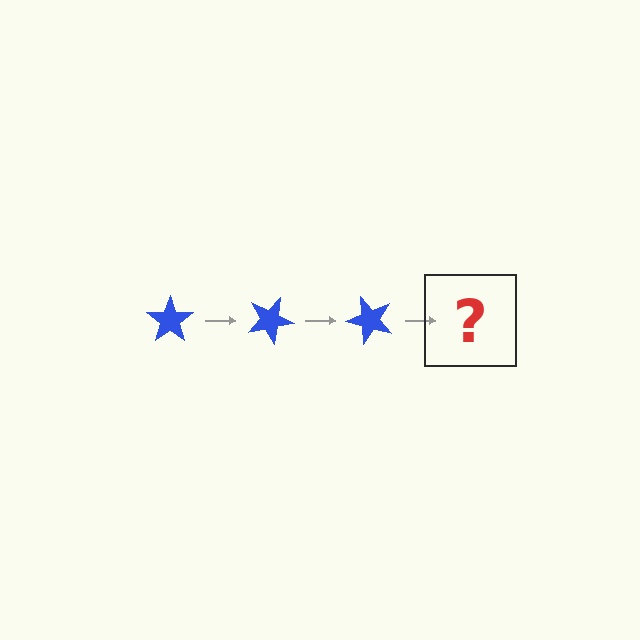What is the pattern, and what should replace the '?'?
The pattern is that the star rotates 25 degrees each step. The '?' should be a blue star rotated 75 degrees.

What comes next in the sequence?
The next element should be a blue star rotated 75 degrees.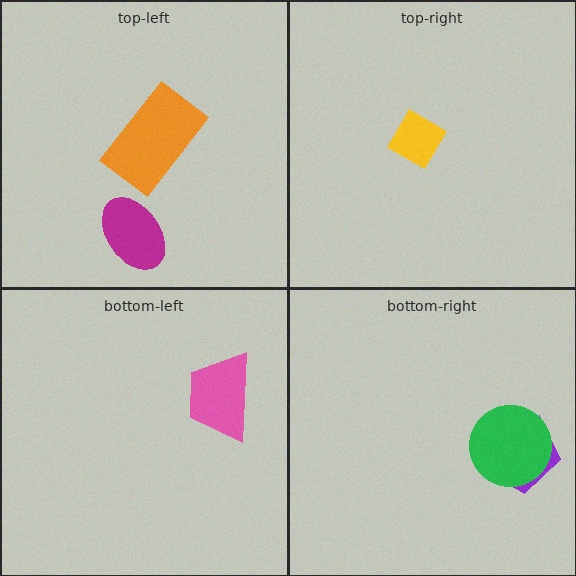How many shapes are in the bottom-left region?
1.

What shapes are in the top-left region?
The orange rectangle, the magenta ellipse.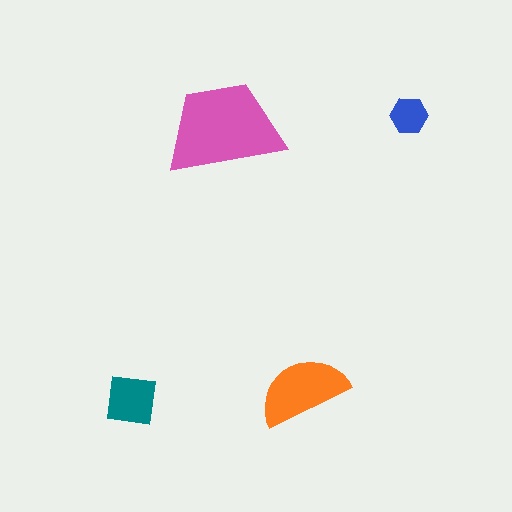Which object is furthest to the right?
The blue hexagon is rightmost.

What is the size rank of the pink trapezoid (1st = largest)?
1st.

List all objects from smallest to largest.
The blue hexagon, the teal square, the orange semicircle, the pink trapezoid.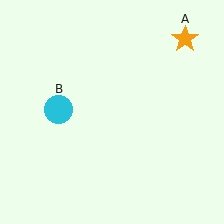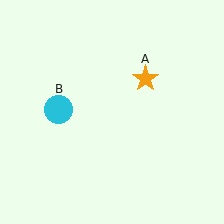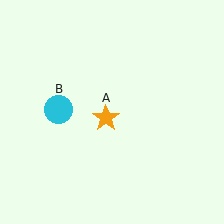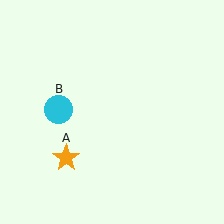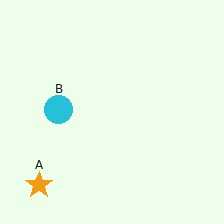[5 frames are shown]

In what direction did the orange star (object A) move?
The orange star (object A) moved down and to the left.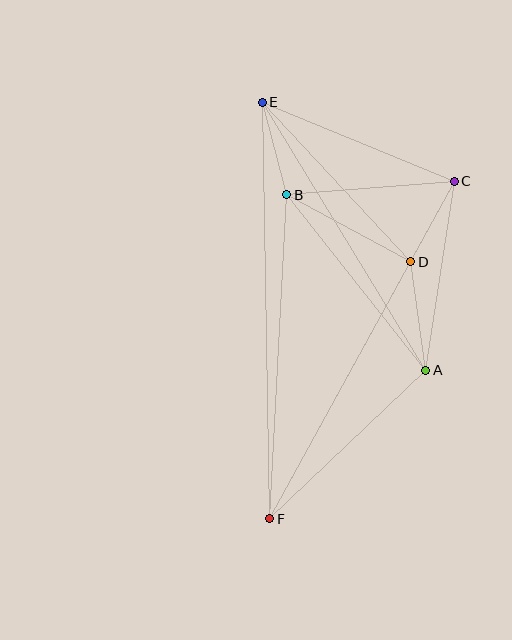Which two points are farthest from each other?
Points E and F are farthest from each other.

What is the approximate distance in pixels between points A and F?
The distance between A and F is approximately 215 pixels.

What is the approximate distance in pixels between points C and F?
The distance between C and F is approximately 385 pixels.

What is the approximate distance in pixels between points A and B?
The distance between A and B is approximately 224 pixels.